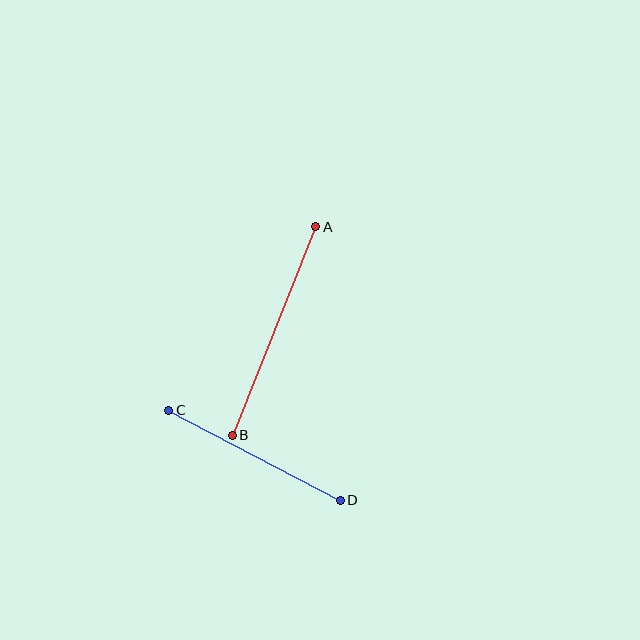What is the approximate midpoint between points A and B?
The midpoint is at approximately (274, 331) pixels.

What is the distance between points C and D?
The distance is approximately 194 pixels.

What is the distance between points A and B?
The distance is approximately 225 pixels.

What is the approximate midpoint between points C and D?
The midpoint is at approximately (254, 455) pixels.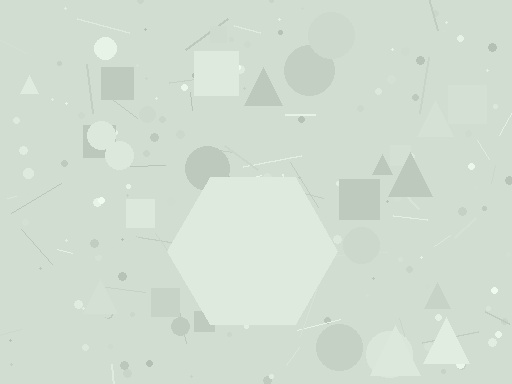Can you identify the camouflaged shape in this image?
The camouflaged shape is a hexagon.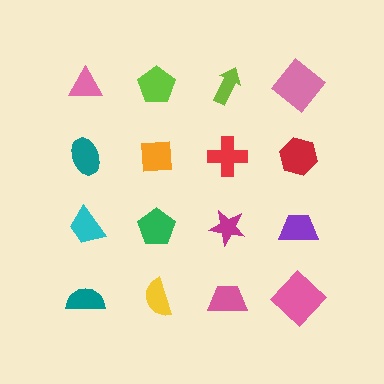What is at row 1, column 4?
A pink diamond.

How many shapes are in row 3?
4 shapes.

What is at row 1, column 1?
A pink triangle.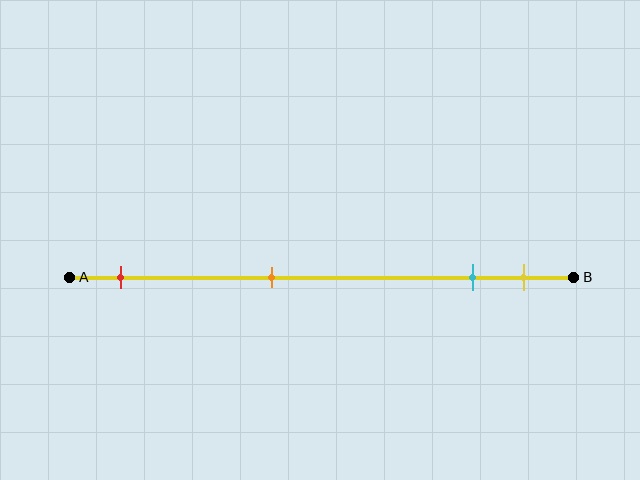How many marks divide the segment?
There are 4 marks dividing the segment.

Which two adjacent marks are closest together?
The cyan and yellow marks are the closest adjacent pair.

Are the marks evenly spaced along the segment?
No, the marks are not evenly spaced.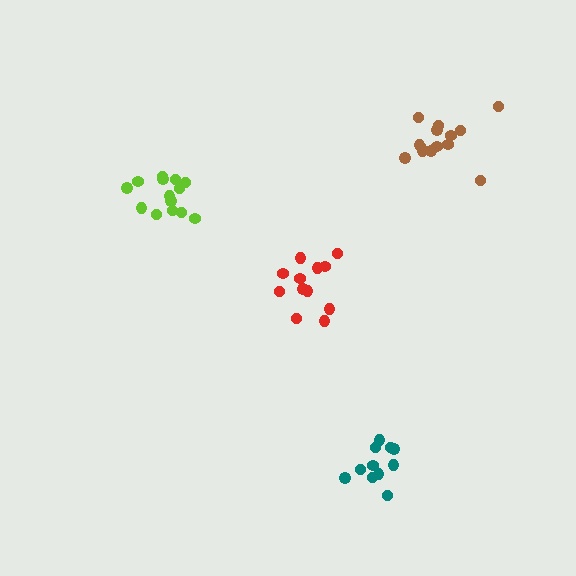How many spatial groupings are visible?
There are 4 spatial groupings.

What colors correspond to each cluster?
The clusters are colored: teal, brown, lime, red.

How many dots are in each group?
Group 1: 11 dots, Group 2: 14 dots, Group 3: 14 dots, Group 4: 12 dots (51 total).